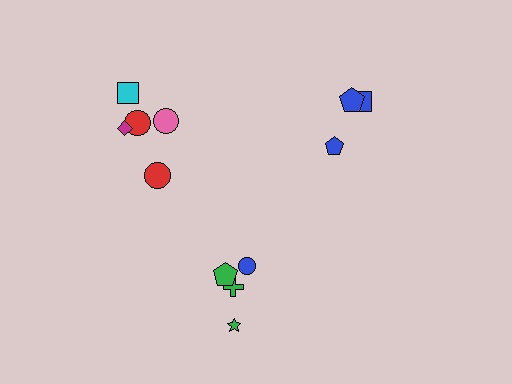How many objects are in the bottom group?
There are 4 objects.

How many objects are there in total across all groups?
There are 12 objects.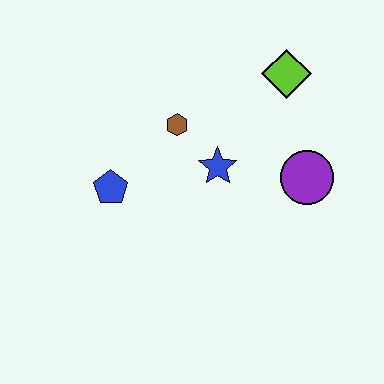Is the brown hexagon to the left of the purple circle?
Yes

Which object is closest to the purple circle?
The blue star is closest to the purple circle.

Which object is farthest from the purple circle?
The blue pentagon is farthest from the purple circle.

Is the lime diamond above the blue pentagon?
Yes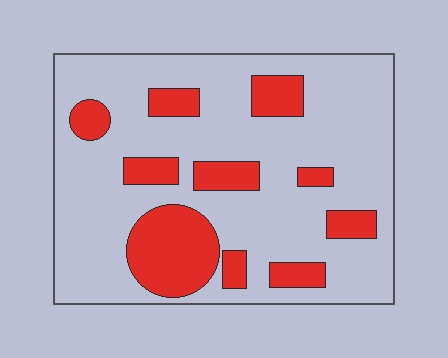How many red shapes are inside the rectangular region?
10.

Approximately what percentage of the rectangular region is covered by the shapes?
Approximately 25%.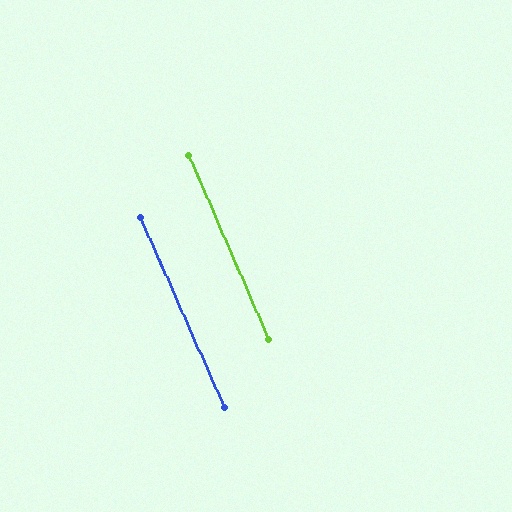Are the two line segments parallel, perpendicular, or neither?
Parallel — their directions differ by only 0.1°.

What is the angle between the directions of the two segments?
Approximately 0 degrees.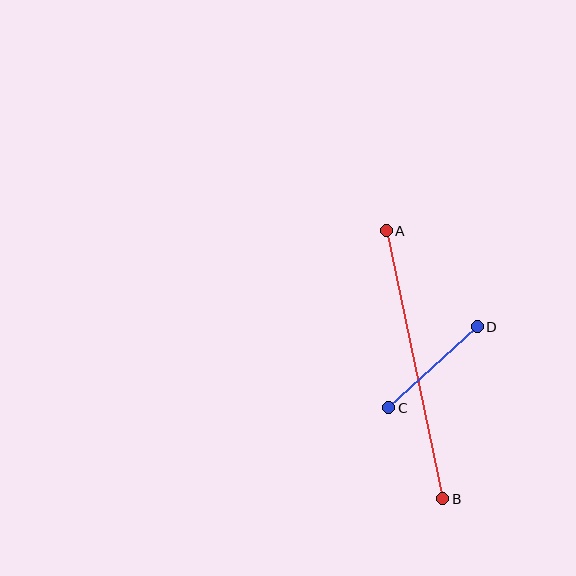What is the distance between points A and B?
The distance is approximately 274 pixels.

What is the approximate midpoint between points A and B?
The midpoint is at approximately (415, 365) pixels.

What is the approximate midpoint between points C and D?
The midpoint is at approximately (433, 367) pixels.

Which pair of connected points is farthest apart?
Points A and B are farthest apart.